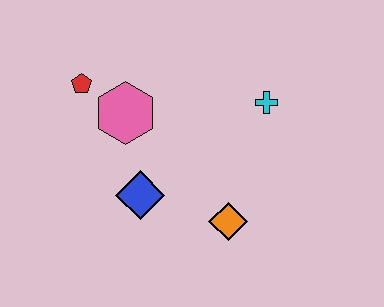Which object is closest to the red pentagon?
The pink hexagon is closest to the red pentagon.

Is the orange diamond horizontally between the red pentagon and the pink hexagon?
No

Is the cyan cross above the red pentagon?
No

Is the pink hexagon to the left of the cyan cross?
Yes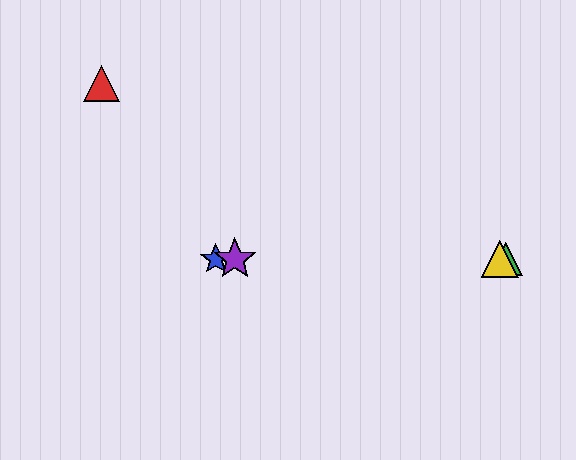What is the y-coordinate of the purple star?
The purple star is at y≈259.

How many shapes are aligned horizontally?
4 shapes (the blue star, the green triangle, the yellow triangle, the purple star) are aligned horizontally.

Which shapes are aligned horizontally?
The blue star, the green triangle, the yellow triangle, the purple star are aligned horizontally.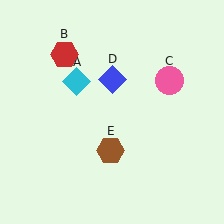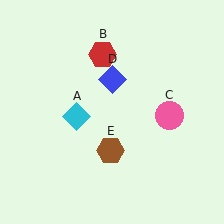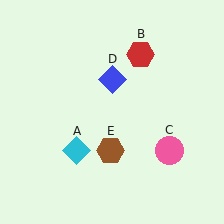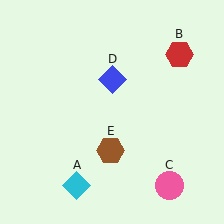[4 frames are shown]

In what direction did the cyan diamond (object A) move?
The cyan diamond (object A) moved down.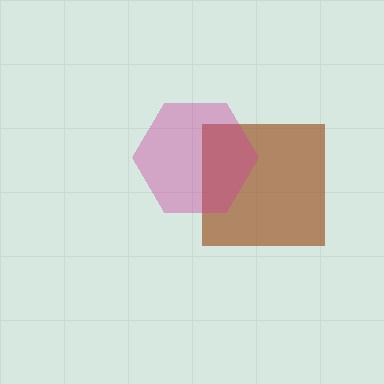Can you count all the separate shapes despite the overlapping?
Yes, there are 2 separate shapes.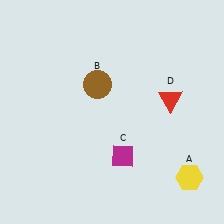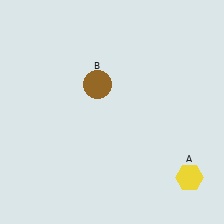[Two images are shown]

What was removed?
The red triangle (D), the magenta diamond (C) were removed in Image 2.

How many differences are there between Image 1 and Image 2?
There are 2 differences between the two images.